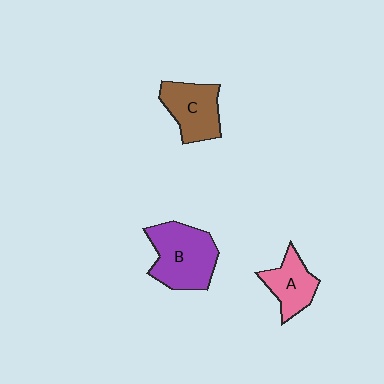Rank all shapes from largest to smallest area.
From largest to smallest: B (purple), C (brown), A (pink).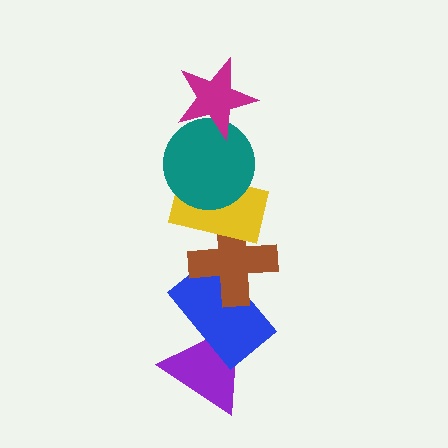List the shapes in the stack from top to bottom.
From top to bottom: the magenta star, the teal circle, the yellow rectangle, the brown cross, the blue rectangle, the purple triangle.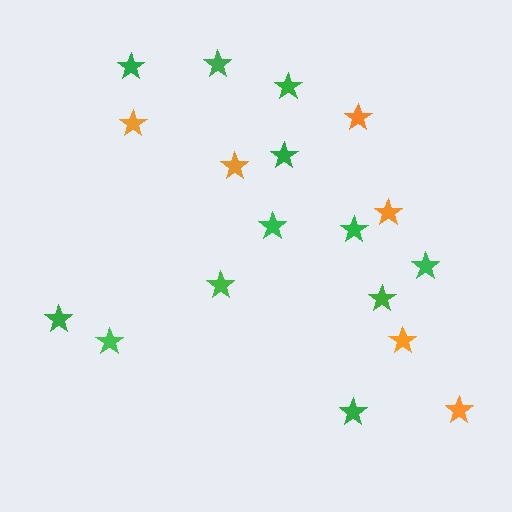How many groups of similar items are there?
There are 2 groups: one group of orange stars (6) and one group of green stars (12).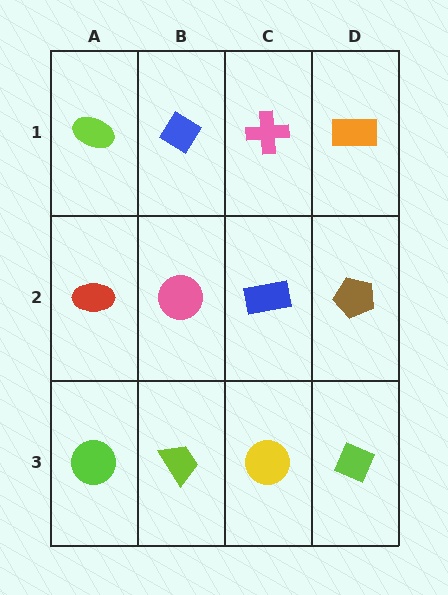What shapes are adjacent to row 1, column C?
A blue rectangle (row 2, column C), a blue diamond (row 1, column B), an orange rectangle (row 1, column D).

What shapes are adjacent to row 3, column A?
A red ellipse (row 2, column A), a lime trapezoid (row 3, column B).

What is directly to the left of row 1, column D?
A pink cross.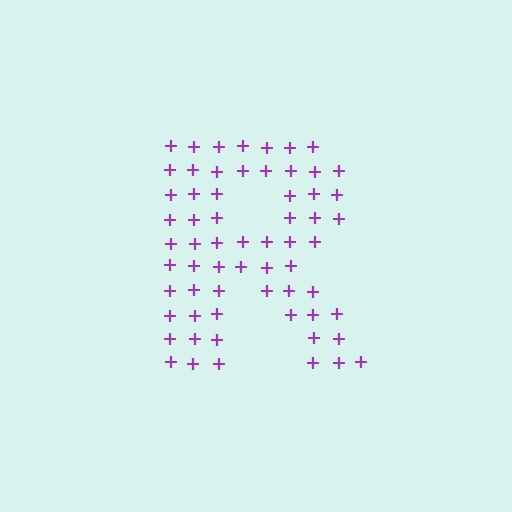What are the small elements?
The small elements are plus signs.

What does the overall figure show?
The overall figure shows the letter R.